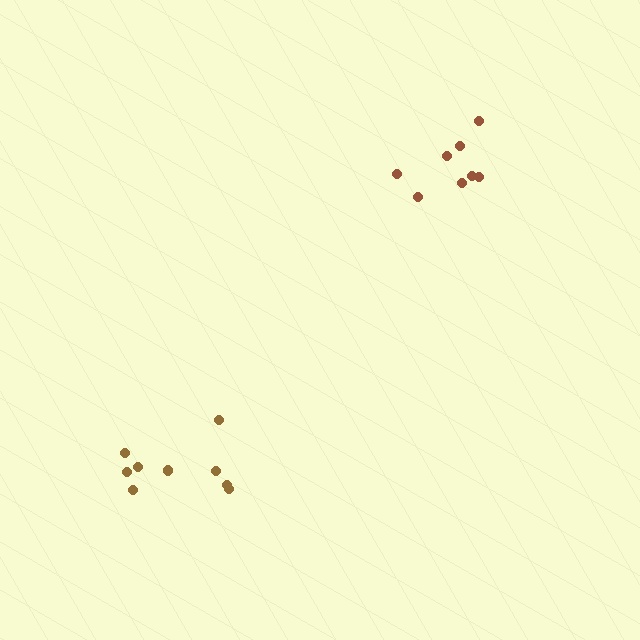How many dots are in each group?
Group 1: 8 dots, Group 2: 9 dots (17 total).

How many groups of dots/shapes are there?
There are 2 groups.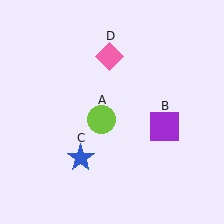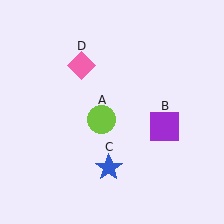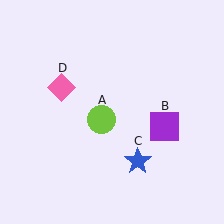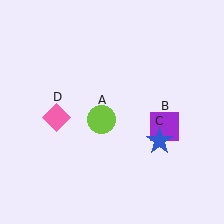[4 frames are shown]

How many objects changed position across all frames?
2 objects changed position: blue star (object C), pink diamond (object D).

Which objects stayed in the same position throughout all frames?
Lime circle (object A) and purple square (object B) remained stationary.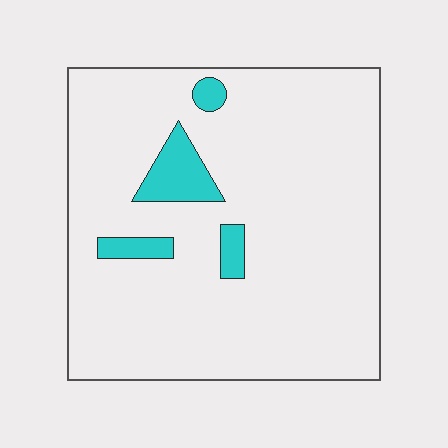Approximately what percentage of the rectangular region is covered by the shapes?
Approximately 10%.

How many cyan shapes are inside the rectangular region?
4.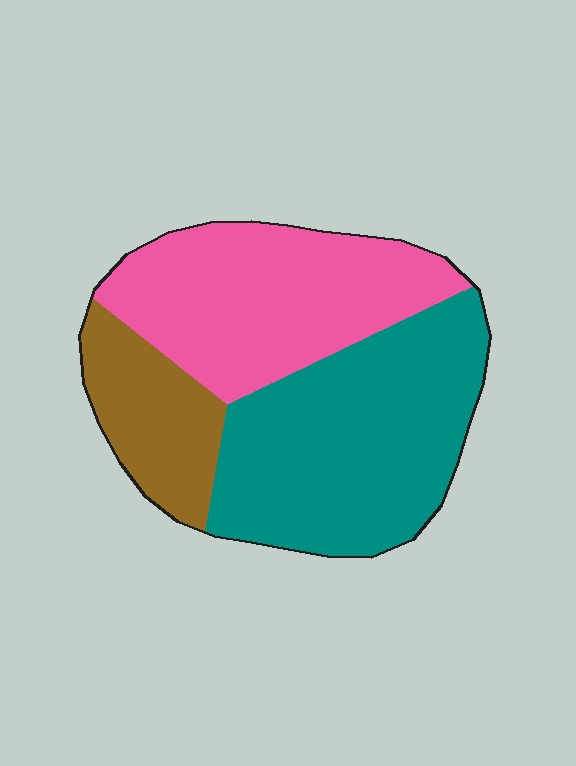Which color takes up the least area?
Brown, at roughly 15%.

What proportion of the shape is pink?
Pink takes up about three eighths (3/8) of the shape.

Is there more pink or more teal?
Teal.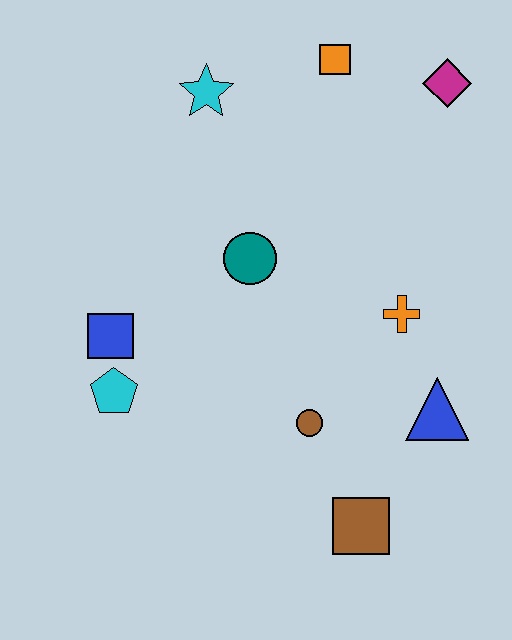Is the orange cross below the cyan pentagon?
No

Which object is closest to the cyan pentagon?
The blue square is closest to the cyan pentagon.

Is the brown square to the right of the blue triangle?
No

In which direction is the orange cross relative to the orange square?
The orange cross is below the orange square.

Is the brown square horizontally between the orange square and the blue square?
No